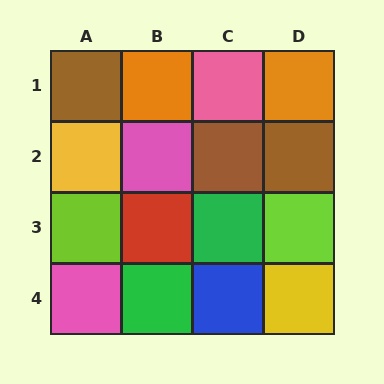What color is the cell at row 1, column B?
Orange.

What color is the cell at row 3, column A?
Lime.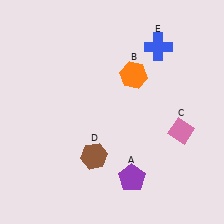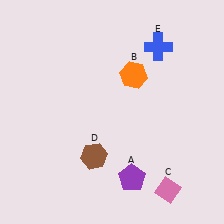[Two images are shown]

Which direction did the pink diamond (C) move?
The pink diamond (C) moved down.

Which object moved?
The pink diamond (C) moved down.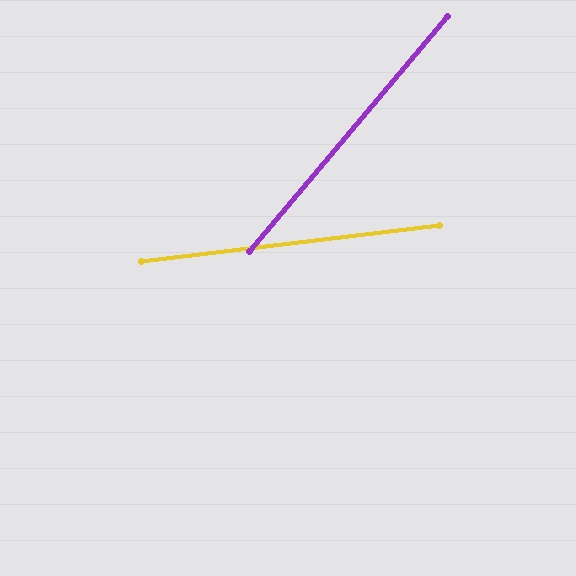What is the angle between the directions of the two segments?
Approximately 43 degrees.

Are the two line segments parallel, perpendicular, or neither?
Neither parallel nor perpendicular — they differ by about 43°.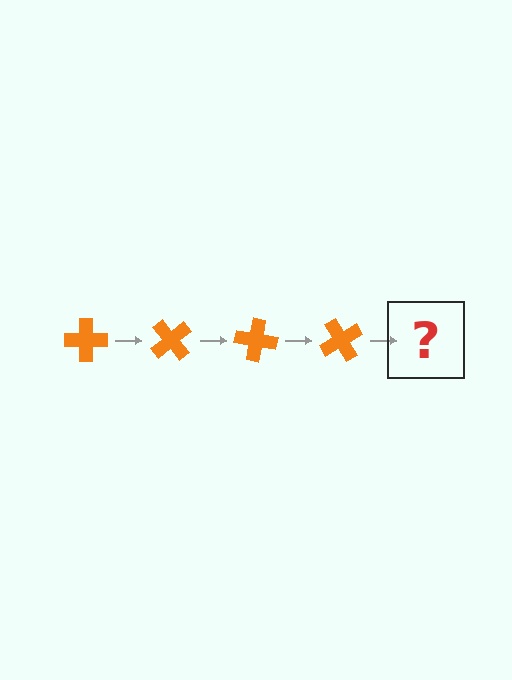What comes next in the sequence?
The next element should be an orange cross rotated 200 degrees.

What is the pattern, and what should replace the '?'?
The pattern is that the cross rotates 50 degrees each step. The '?' should be an orange cross rotated 200 degrees.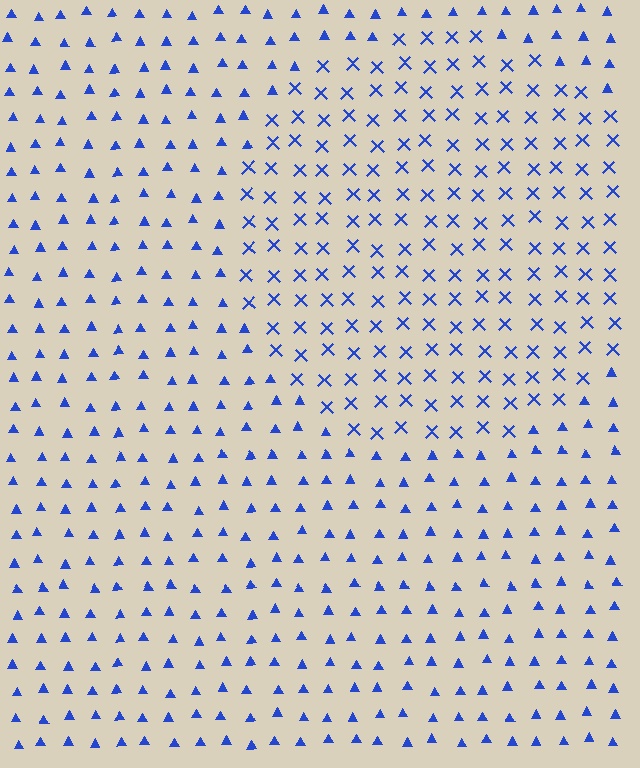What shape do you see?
I see a circle.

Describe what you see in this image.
The image is filled with small blue elements arranged in a uniform grid. A circle-shaped region contains X marks, while the surrounding area contains triangles. The boundary is defined purely by the change in element shape.